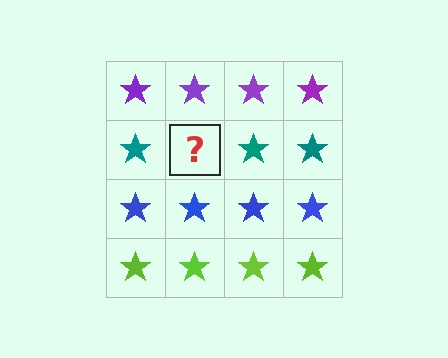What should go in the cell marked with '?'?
The missing cell should contain a teal star.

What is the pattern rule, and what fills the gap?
The rule is that each row has a consistent color. The gap should be filled with a teal star.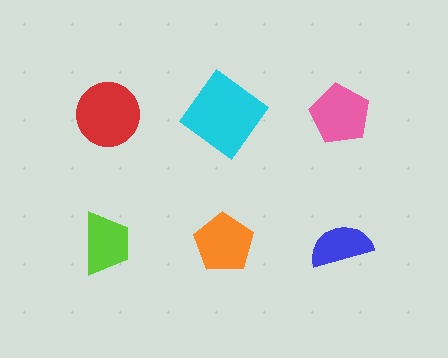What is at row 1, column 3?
A pink pentagon.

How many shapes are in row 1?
3 shapes.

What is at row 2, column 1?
A lime trapezoid.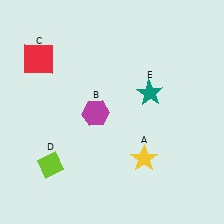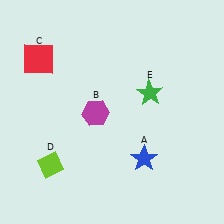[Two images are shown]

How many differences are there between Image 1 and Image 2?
There are 2 differences between the two images.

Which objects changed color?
A changed from yellow to blue. E changed from teal to green.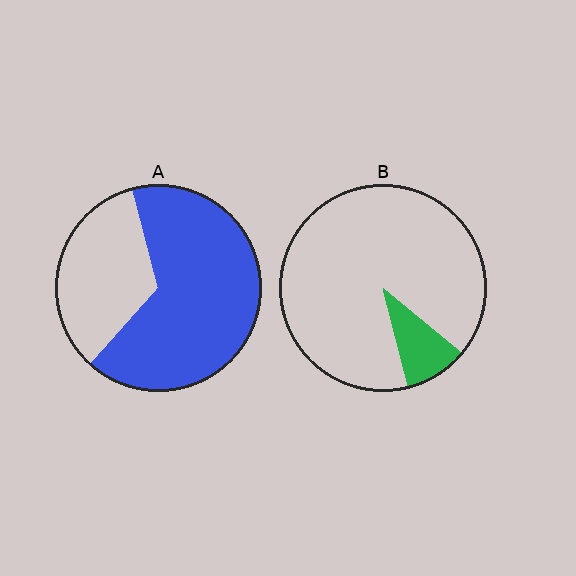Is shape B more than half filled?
No.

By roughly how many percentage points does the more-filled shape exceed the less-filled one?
By roughly 55 percentage points (A over B).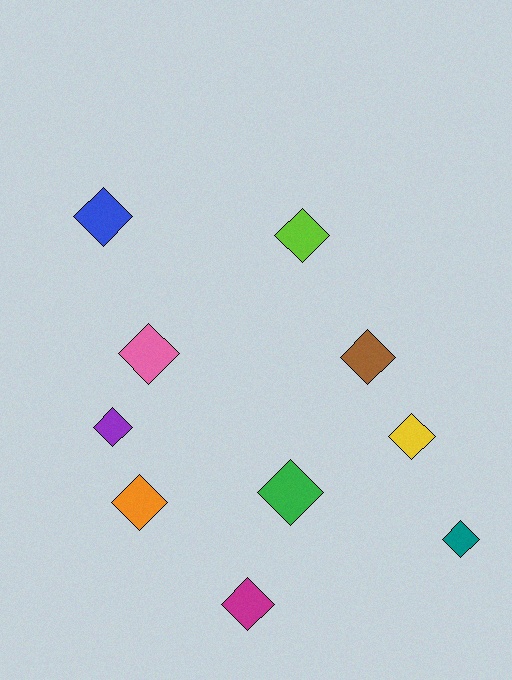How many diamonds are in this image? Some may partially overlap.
There are 10 diamonds.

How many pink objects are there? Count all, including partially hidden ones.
There is 1 pink object.